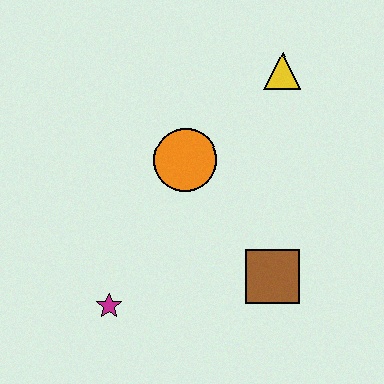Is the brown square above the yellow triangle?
No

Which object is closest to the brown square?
The orange circle is closest to the brown square.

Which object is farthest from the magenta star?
The yellow triangle is farthest from the magenta star.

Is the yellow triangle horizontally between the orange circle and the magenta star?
No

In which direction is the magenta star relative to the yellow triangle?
The magenta star is below the yellow triangle.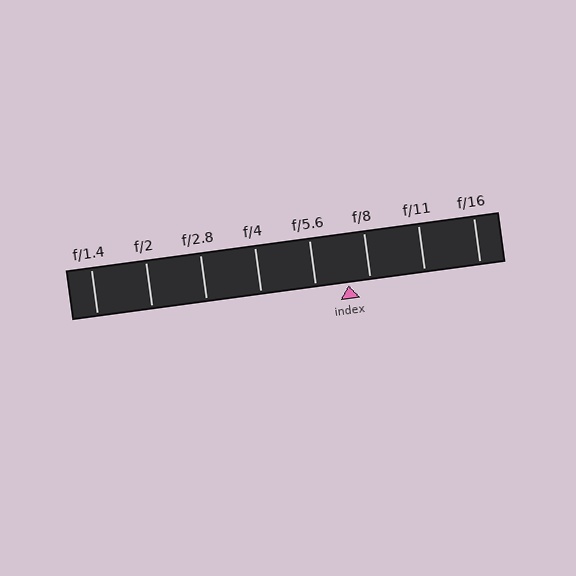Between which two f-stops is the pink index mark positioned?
The index mark is between f/5.6 and f/8.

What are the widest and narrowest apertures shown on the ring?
The widest aperture shown is f/1.4 and the narrowest is f/16.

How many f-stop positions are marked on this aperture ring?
There are 8 f-stop positions marked.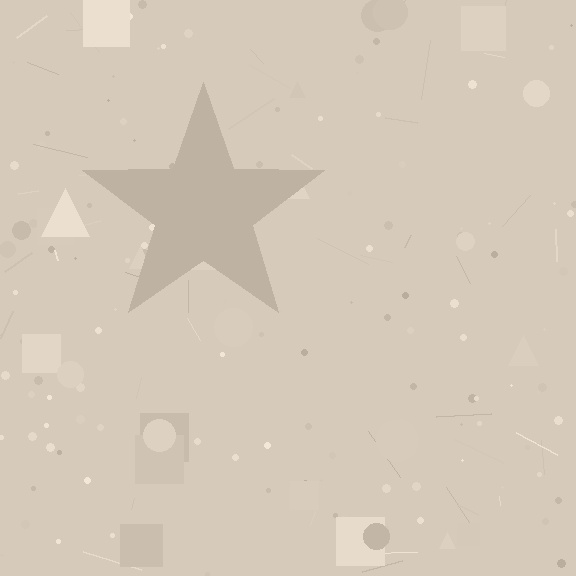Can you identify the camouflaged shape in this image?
The camouflaged shape is a star.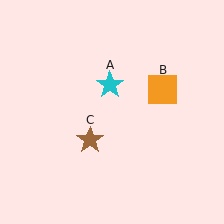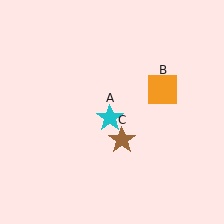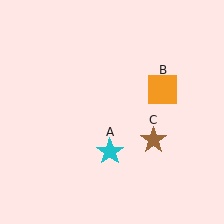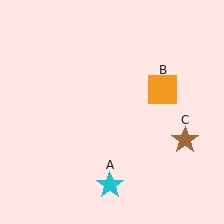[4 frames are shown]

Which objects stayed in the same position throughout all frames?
Orange square (object B) remained stationary.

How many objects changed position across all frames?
2 objects changed position: cyan star (object A), brown star (object C).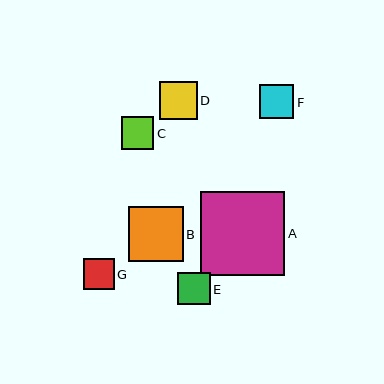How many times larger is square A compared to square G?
Square A is approximately 2.7 times the size of square G.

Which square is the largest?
Square A is the largest with a size of approximately 84 pixels.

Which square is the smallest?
Square G is the smallest with a size of approximately 31 pixels.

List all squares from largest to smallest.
From largest to smallest: A, B, D, F, E, C, G.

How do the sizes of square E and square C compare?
Square E and square C are approximately the same size.